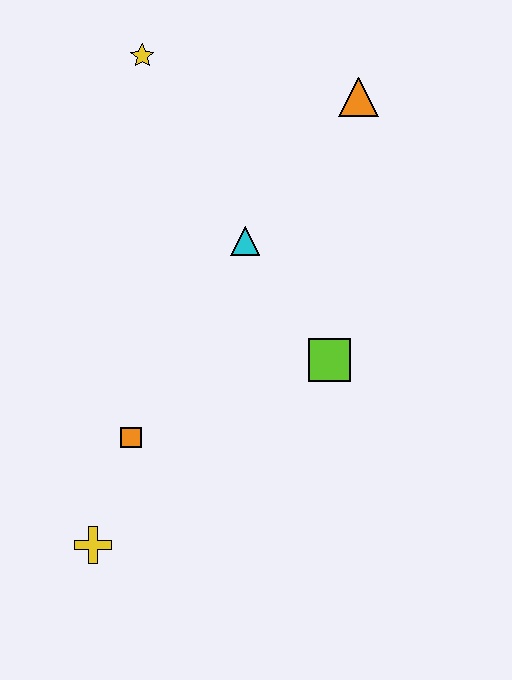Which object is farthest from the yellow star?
The yellow cross is farthest from the yellow star.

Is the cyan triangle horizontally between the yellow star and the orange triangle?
Yes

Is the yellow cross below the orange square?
Yes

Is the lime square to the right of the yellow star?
Yes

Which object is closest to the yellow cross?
The orange square is closest to the yellow cross.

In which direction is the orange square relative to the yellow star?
The orange square is below the yellow star.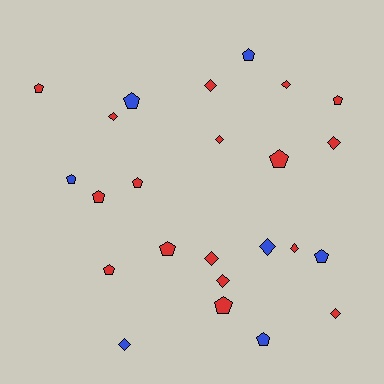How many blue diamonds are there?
There are 2 blue diamonds.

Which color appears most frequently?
Red, with 17 objects.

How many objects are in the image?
There are 24 objects.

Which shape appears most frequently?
Pentagon, with 13 objects.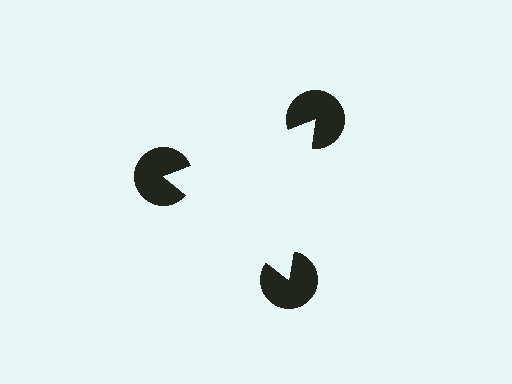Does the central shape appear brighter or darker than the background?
It typically appears slightly brighter than the background, even though no actual brightness change is drawn.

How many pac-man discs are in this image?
There are 3 — one at each vertex of the illusory triangle.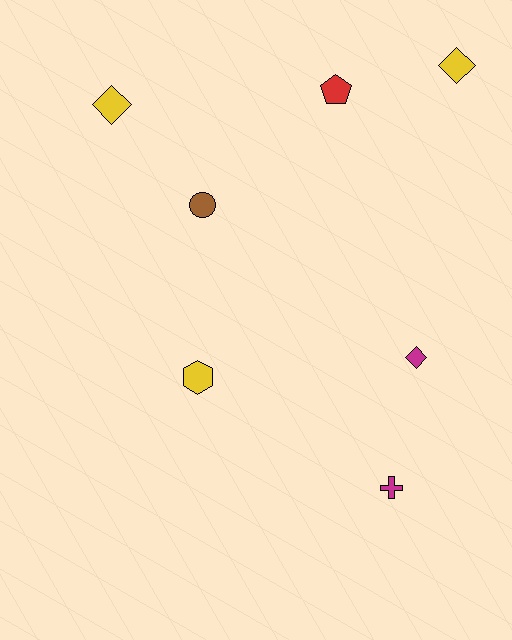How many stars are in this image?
There are no stars.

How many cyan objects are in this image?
There are no cyan objects.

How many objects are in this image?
There are 7 objects.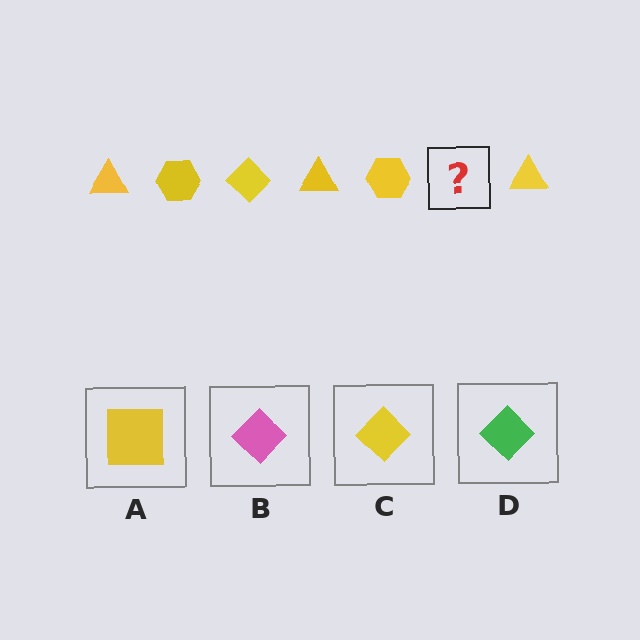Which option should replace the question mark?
Option C.